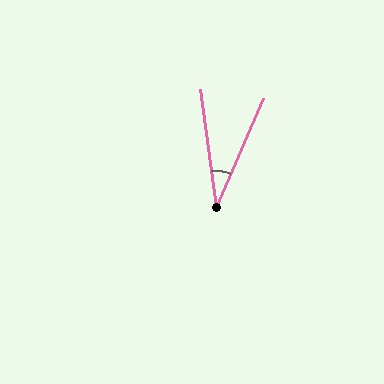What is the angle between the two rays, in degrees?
Approximately 31 degrees.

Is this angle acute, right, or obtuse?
It is acute.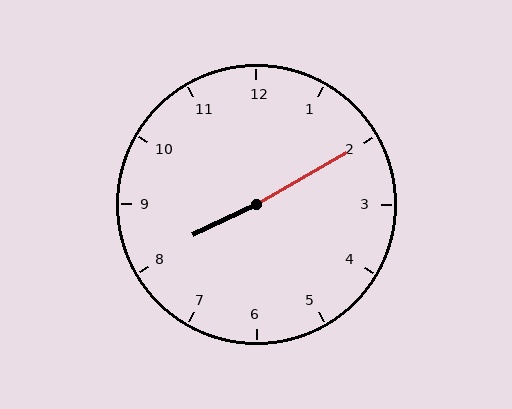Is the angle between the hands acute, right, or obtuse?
It is obtuse.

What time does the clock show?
8:10.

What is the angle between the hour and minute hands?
Approximately 175 degrees.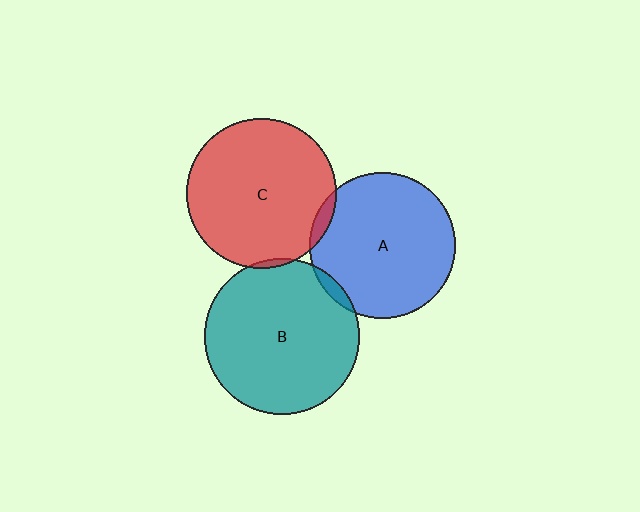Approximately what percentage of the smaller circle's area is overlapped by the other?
Approximately 5%.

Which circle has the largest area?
Circle B (teal).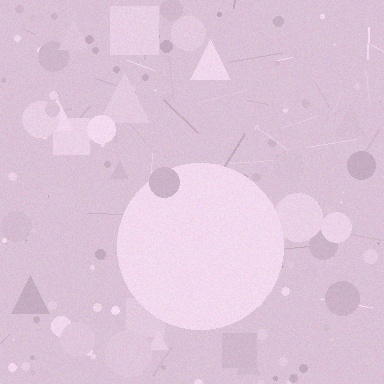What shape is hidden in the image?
A circle is hidden in the image.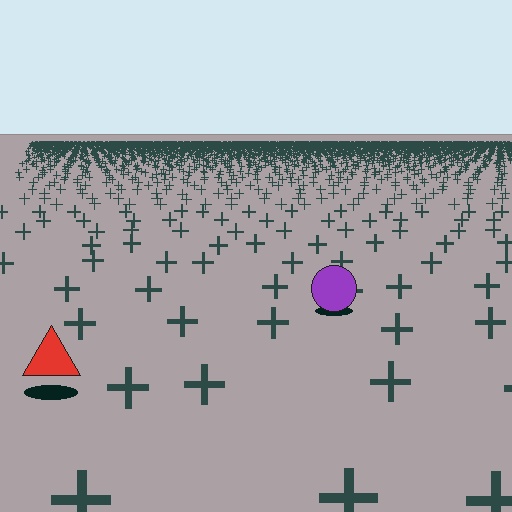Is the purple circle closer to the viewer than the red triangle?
No. The red triangle is closer — you can tell from the texture gradient: the ground texture is coarser near it.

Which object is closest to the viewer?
The red triangle is closest. The texture marks near it are larger and more spread out.